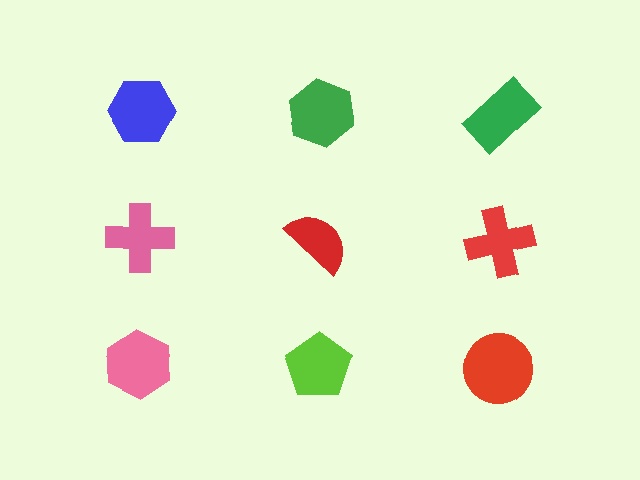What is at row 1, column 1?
A blue hexagon.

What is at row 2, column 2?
A red semicircle.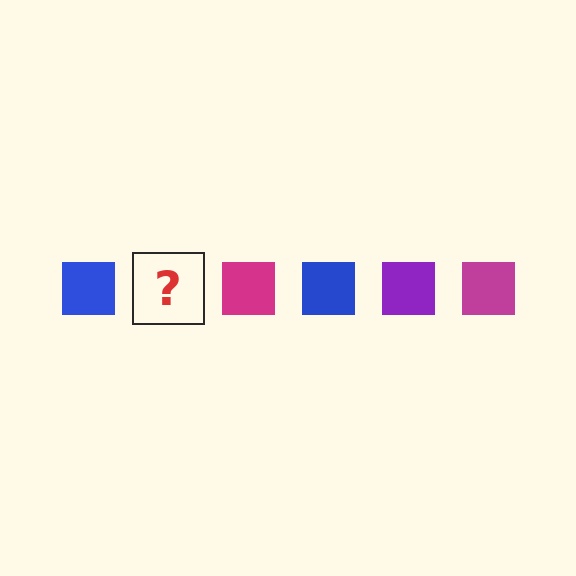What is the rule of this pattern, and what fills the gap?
The rule is that the pattern cycles through blue, purple, magenta squares. The gap should be filled with a purple square.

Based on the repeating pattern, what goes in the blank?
The blank should be a purple square.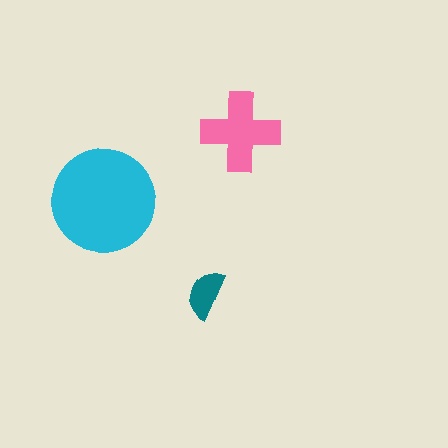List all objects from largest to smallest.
The cyan circle, the pink cross, the teal semicircle.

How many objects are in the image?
There are 3 objects in the image.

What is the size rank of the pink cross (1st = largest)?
2nd.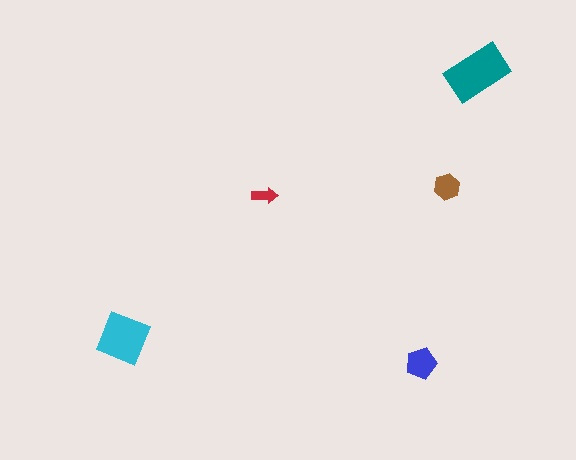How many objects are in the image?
There are 5 objects in the image.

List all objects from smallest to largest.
The red arrow, the brown hexagon, the blue pentagon, the cyan diamond, the teal rectangle.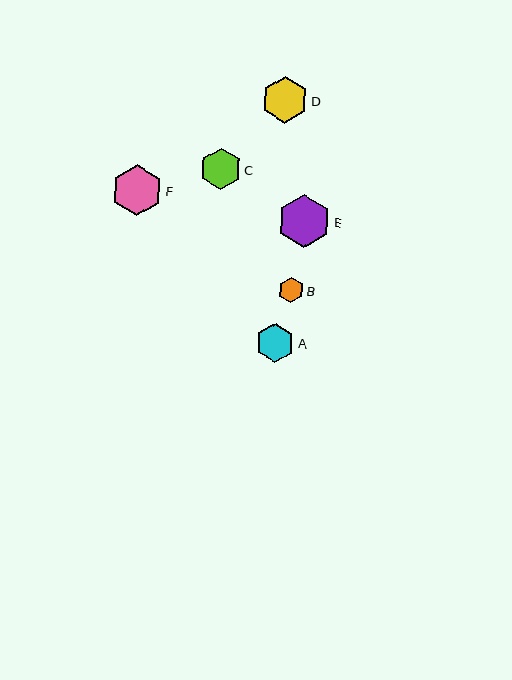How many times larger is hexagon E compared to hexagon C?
Hexagon E is approximately 1.3 times the size of hexagon C.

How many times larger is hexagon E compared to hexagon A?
Hexagon E is approximately 1.4 times the size of hexagon A.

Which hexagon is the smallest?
Hexagon B is the smallest with a size of approximately 25 pixels.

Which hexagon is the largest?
Hexagon E is the largest with a size of approximately 53 pixels.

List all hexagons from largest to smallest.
From largest to smallest: E, F, D, C, A, B.